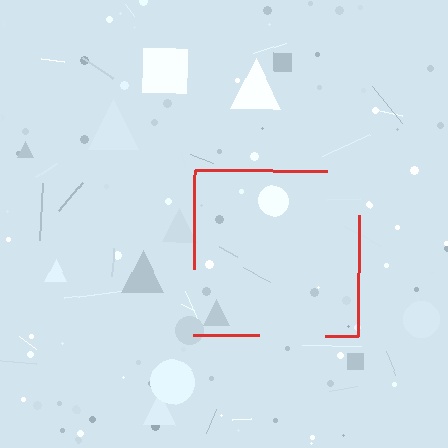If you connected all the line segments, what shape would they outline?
They would outline a square.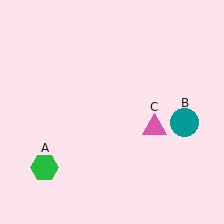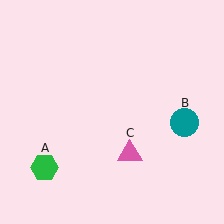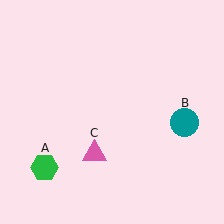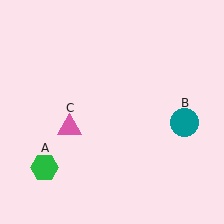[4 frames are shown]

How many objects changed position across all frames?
1 object changed position: pink triangle (object C).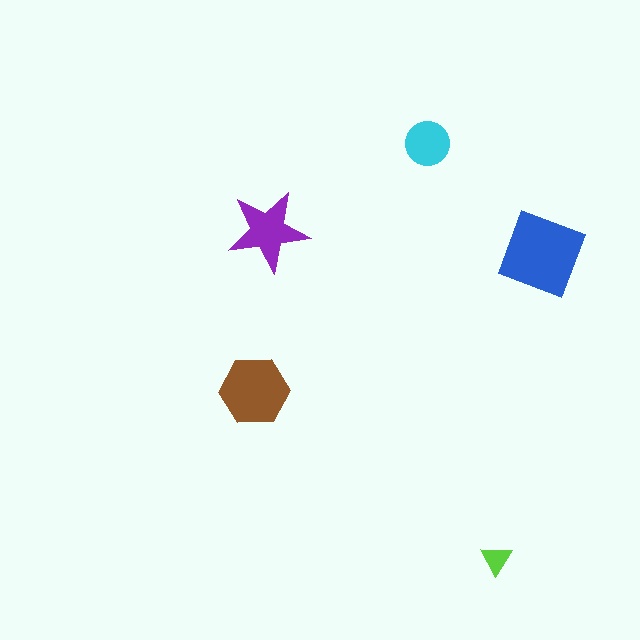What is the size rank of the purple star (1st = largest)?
3rd.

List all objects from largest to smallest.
The blue diamond, the brown hexagon, the purple star, the cyan circle, the lime triangle.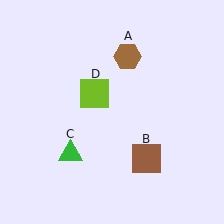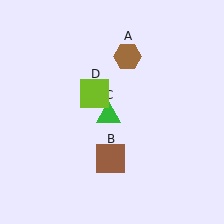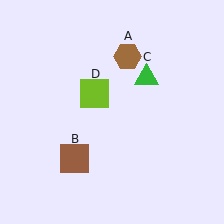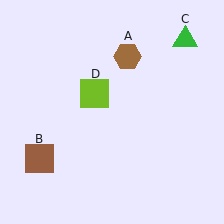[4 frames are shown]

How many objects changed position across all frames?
2 objects changed position: brown square (object B), green triangle (object C).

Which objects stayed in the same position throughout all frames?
Brown hexagon (object A) and lime square (object D) remained stationary.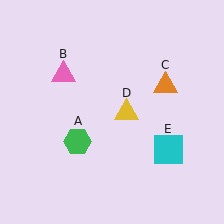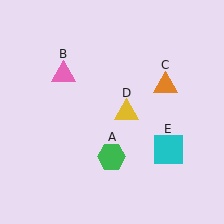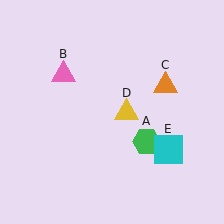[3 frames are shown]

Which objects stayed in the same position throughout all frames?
Pink triangle (object B) and orange triangle (object C) and yellow triangle (object D) and cyan square (object E) remained stationary.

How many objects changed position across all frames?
1 object changed position: green hexagon (object A).